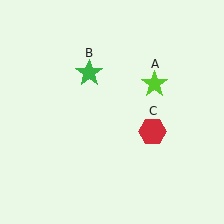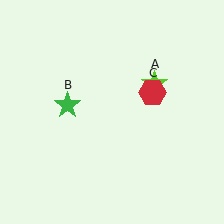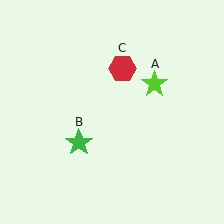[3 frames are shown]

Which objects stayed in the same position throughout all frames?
Lime star (object A) remained stationary.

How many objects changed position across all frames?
2 objects changed position: green star (object B), red hexagon (object C).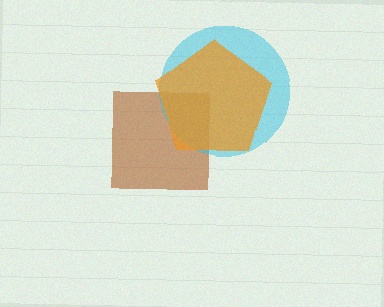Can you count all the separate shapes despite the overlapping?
Yes, there are 3 separate shapes.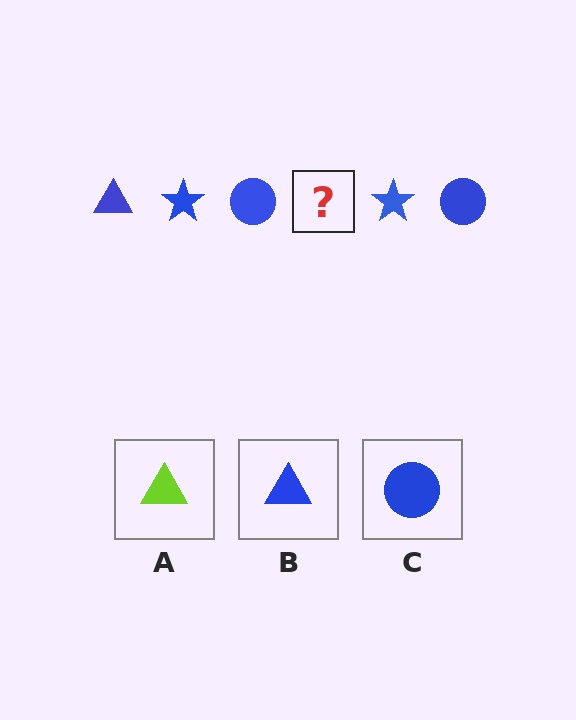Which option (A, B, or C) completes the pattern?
B.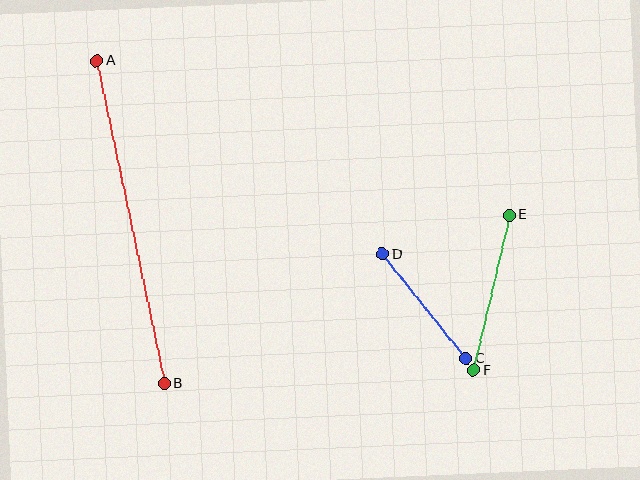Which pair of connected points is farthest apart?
Points A and B are farthest apart.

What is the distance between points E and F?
The distance is approximately 159 pixels.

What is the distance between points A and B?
The distance is approximately 330 pixels.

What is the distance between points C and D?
The distance is approximately 134 pixels.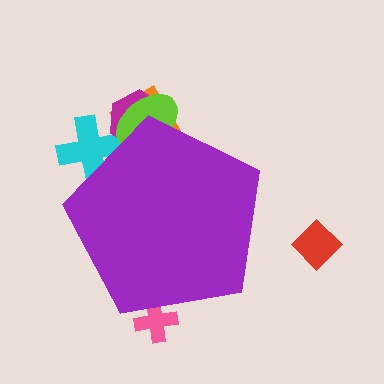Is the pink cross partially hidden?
Yes, the pink cross is partially hidden behind the purple pentagon.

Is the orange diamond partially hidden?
Yes, the orange diamond is partially hidden behind the purple pentagon.